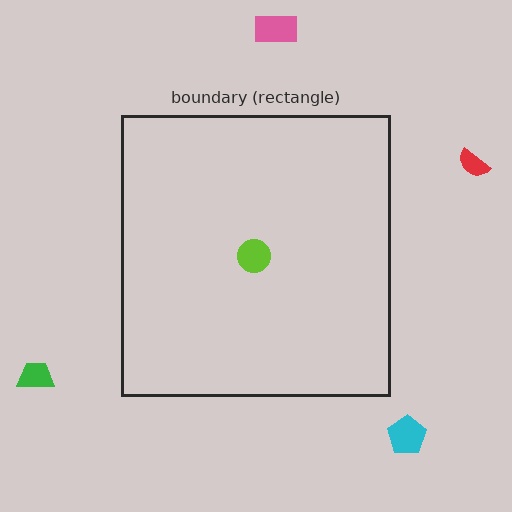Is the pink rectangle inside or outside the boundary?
Outside.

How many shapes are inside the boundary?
1 inside, 4 outside.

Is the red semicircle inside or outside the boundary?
Outside.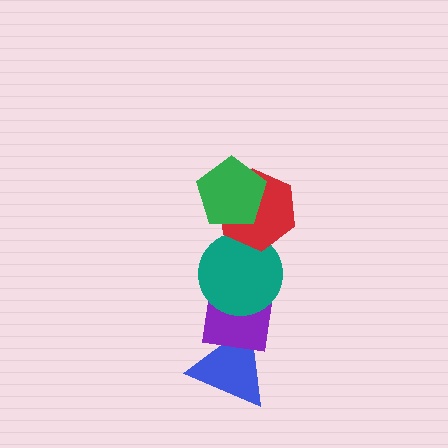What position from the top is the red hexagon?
The red hexagon is 2nd from the top.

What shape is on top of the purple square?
The teal circle is on top of the purple square.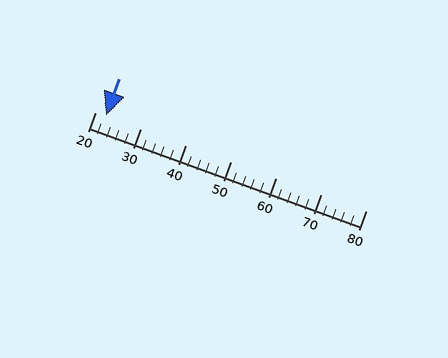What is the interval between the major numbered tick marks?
The major tick marks are spaced 10 units apart.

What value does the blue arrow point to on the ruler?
The blue arrow points to approximately 22.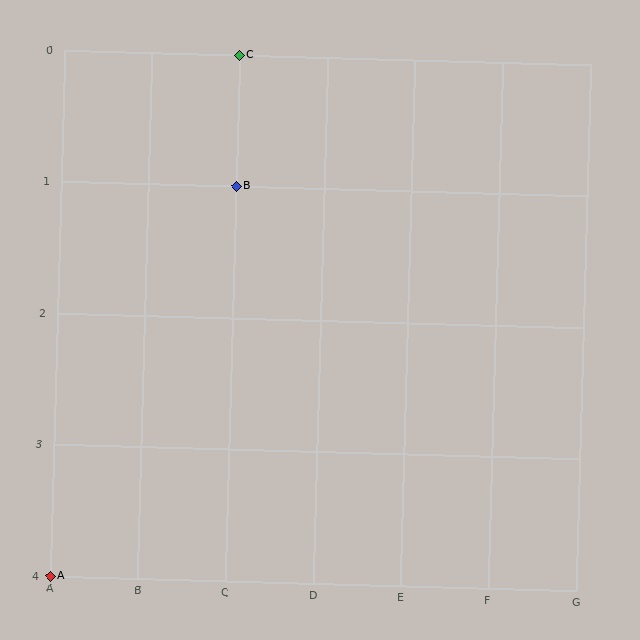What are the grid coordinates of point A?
Point A is at grid coordinates (A, 4).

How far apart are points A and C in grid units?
Points A and C are 2 columns and 4 rows apart (about 4.5 grid units diagonally).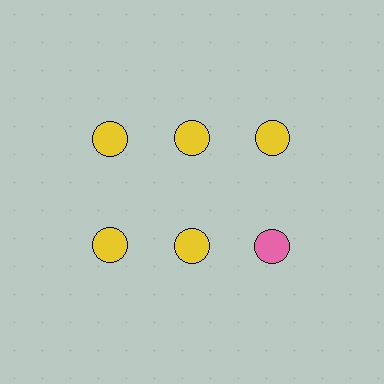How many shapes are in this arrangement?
There are 6 shapes arranged in a grid pattern.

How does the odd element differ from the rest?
It has a different color: pink instead of yellow.